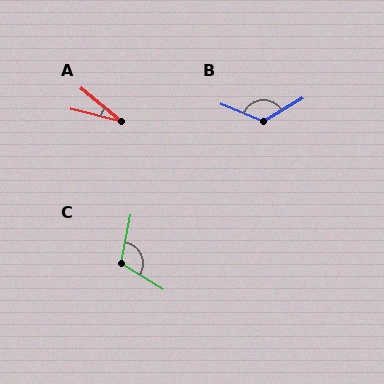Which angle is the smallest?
A, at approximately 26 degrees.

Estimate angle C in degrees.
Approximately 110 degrees.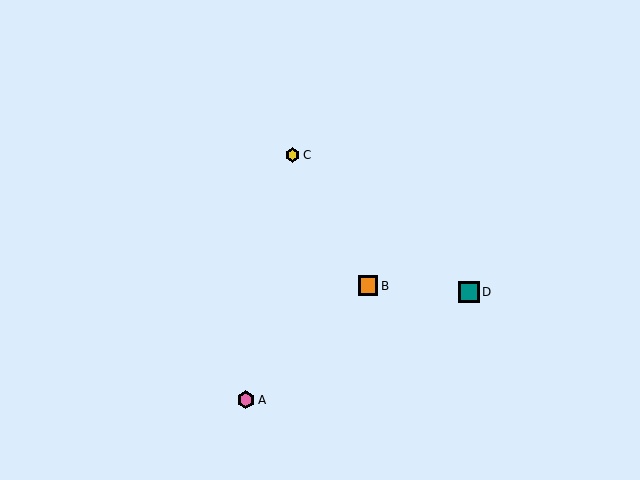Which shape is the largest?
The teal square (labeled D) is the largest.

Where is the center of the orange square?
The center of the orange square is at (368, 286).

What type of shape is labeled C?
Shape C is a yellow hexagon.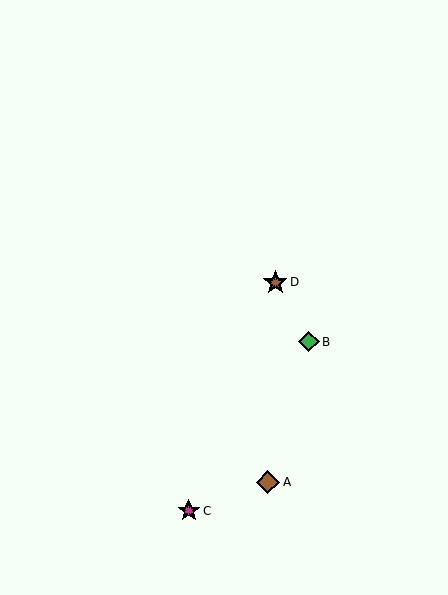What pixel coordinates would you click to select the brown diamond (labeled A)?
Click at (268, 482) to select the brown diamond A.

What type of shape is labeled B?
Shape B is a green diamond.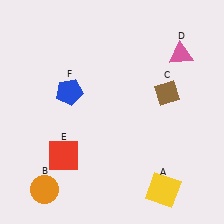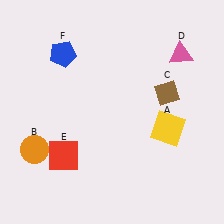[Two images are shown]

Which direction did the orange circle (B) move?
The orange circle (B) moved up.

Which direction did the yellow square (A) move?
The yellow square (A) moved up.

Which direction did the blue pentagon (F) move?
The blue pentagon (F) moved up.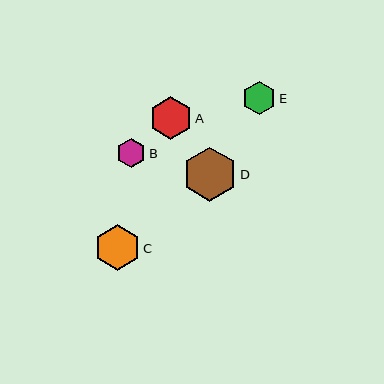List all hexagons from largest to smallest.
From largest to smallest: D, C, A, E, B.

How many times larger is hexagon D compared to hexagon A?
Hexagon D is approximately 1.3 times the size of hexagon A.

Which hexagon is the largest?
Hexagon D is the largest with a size of approximately 54 pixels.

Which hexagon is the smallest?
Hexagon B is the smallest with a size of approximately 29 pixels.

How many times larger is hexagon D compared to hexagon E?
Hexagon D is approximately 1.6 times the size of hexagon E.